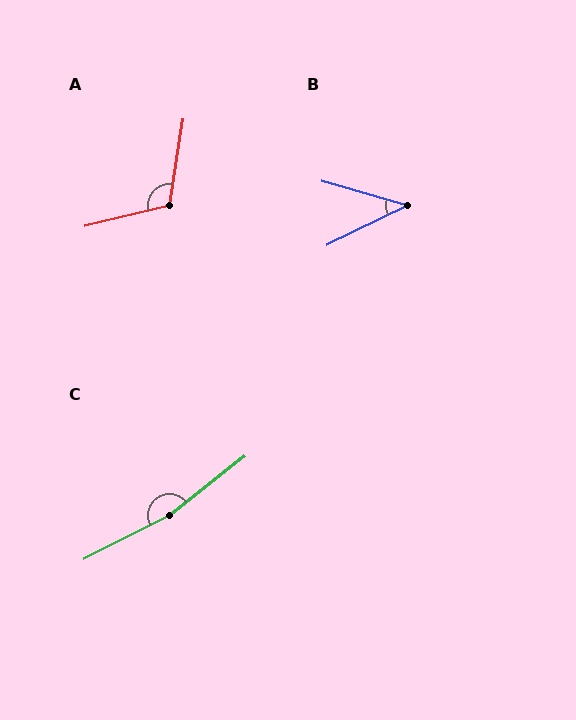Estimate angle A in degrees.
Approximately 112 degrees.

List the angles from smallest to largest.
B (42°), A (112°), C (169°).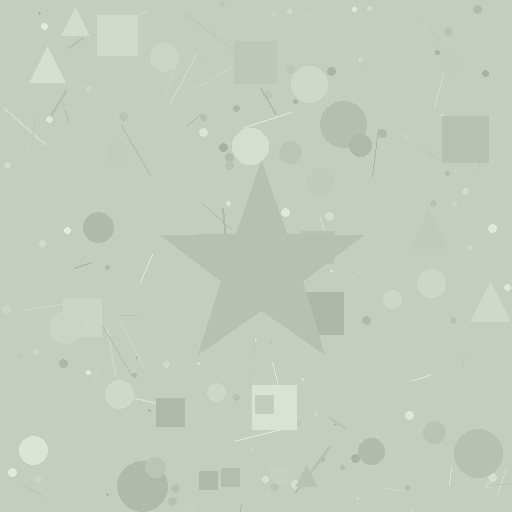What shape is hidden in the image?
A star is hidden in the image.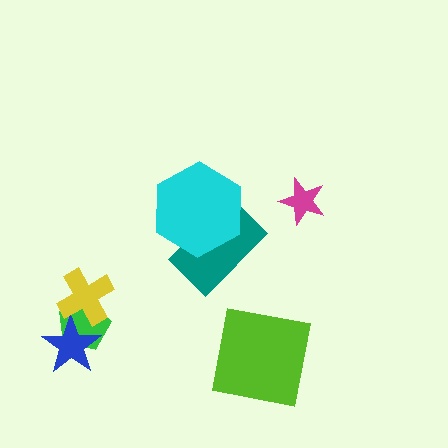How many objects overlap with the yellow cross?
2 objects overlap with the yellow cross.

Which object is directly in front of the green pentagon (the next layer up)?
The blue star is directly in front of the green pentagon.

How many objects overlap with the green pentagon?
2 objects overlap with the green pentagon.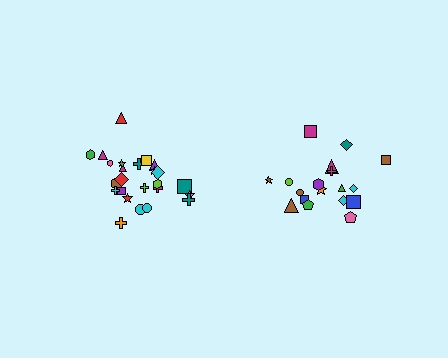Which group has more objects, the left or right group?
The left group.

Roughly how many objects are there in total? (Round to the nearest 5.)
Roughly 45 objects in total.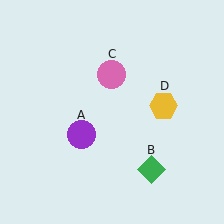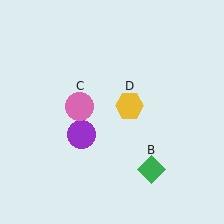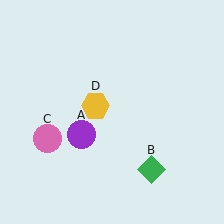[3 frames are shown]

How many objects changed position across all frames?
2 objects changed position: pink circle (object C), yellow hexagon (object D).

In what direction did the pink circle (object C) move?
The pink circle (object C) moved down and to the left.